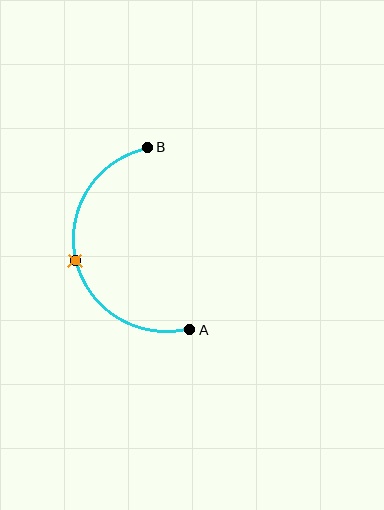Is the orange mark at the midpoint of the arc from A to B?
Yes. The orange mark lies on the arc at equal arc-length from both A and B — it is the arc midpoint.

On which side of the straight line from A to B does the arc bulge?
The arc bulges to the left of the straight line connecting A and B.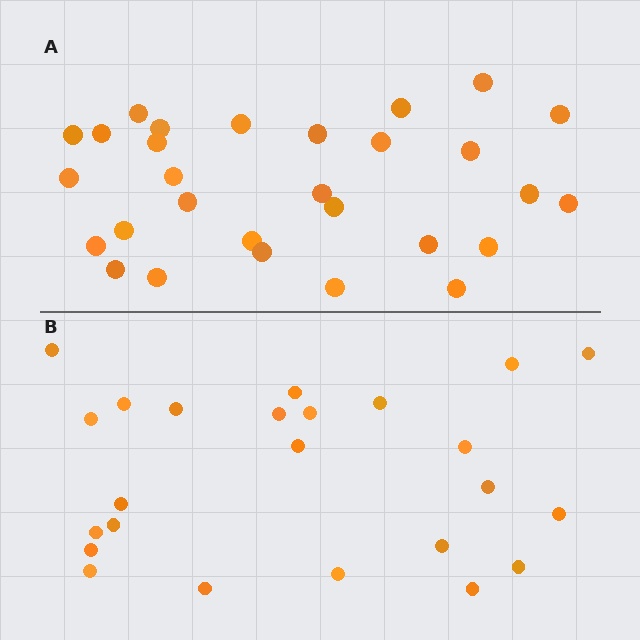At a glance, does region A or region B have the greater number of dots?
Region A (the top region) has more dots.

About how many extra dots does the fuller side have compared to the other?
Region A has about 5 more dots than region B.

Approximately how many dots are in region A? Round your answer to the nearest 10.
About 30 dots. (The exact count is 29, which rounds to 30.)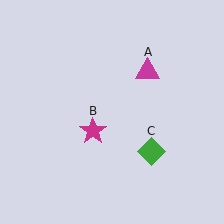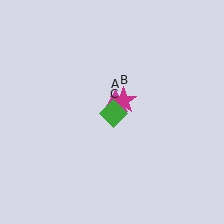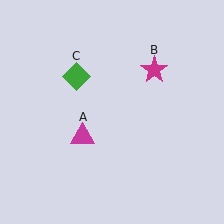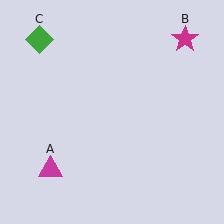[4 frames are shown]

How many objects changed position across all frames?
3 objects changed position: magenta triangle (object A), magenta star (object B), green diamond (object C).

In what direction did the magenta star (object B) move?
The magenta star (object B) moved up and to the right.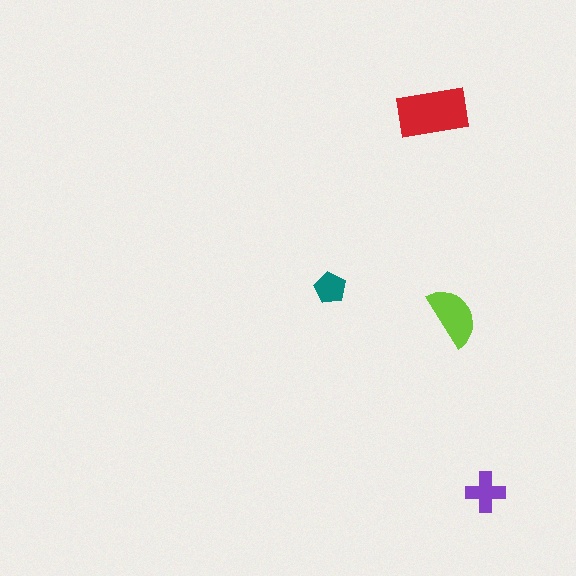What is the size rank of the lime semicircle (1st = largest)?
2nd.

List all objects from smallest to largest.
The teal pentagon, the purple cross, the lime semicircle, the red rectangle.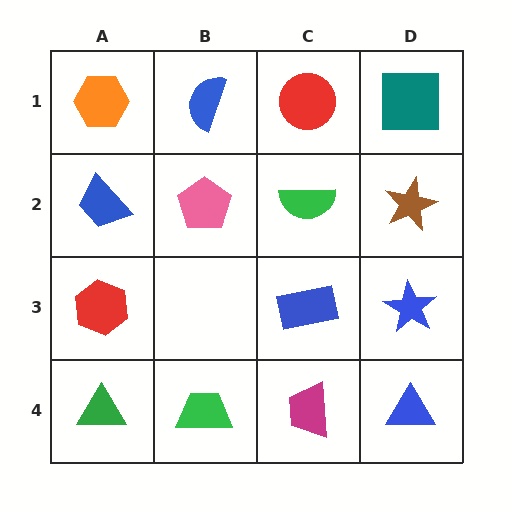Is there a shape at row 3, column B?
No, that cell is empty.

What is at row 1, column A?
An orange hexagon.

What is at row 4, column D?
A blue triangle.